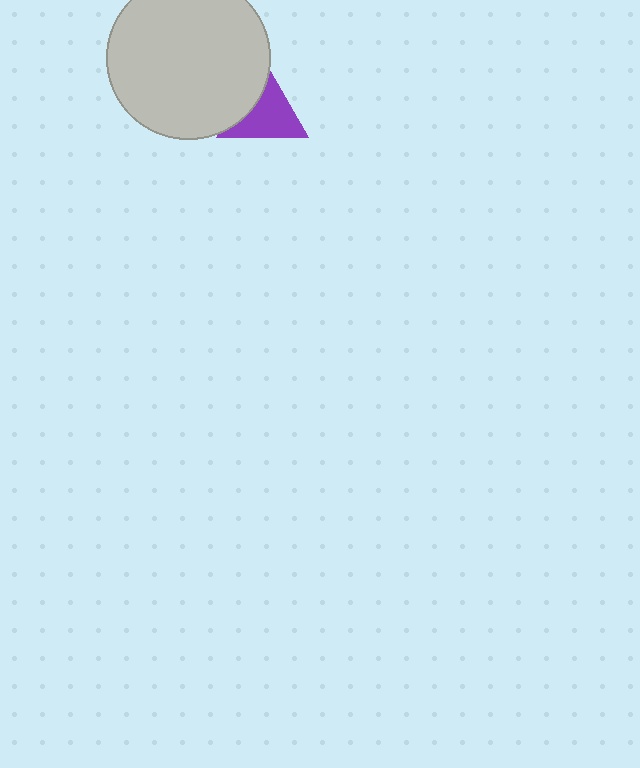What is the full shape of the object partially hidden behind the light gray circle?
The partially hidden object is a purple triangle.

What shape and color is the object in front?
The object in front is a light gray circle.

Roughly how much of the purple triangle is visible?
Most of it is visible (roughly 67%).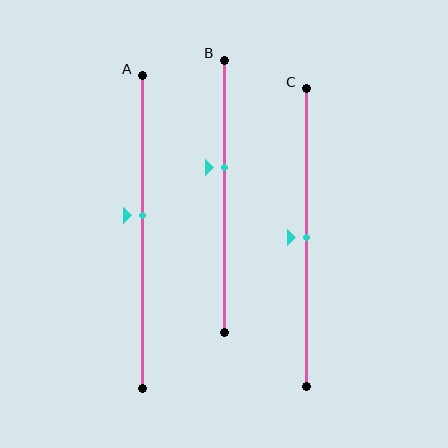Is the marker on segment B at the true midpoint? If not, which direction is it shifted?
No, the marker on segment B is shifted upward by about 10% of the segment length.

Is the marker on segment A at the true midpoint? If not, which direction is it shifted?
No, the marker on segment A is shifted upward by about 5% of the segment length.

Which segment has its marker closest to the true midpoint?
Segment C has its marker closest to the true midpoint.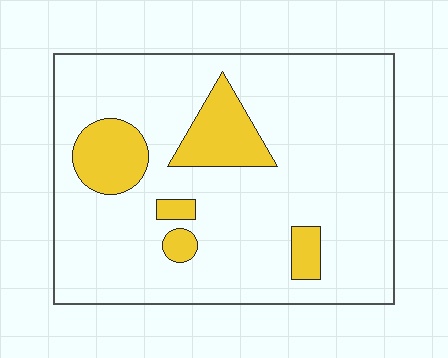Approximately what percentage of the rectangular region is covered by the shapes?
Approximately 15%.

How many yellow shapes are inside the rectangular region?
5.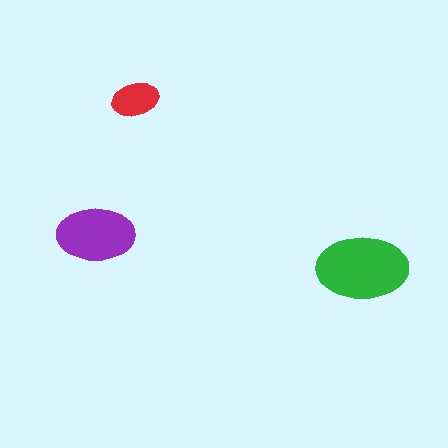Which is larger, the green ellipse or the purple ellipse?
The green one.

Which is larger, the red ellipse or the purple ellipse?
The purple one.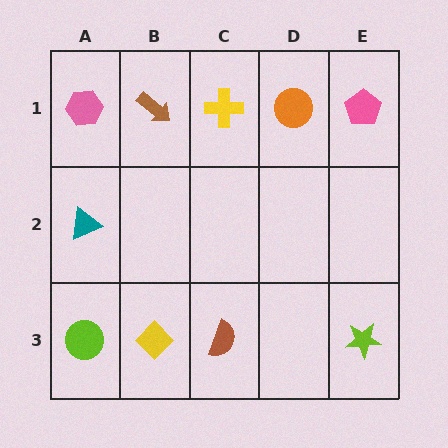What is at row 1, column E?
A pink pentagon.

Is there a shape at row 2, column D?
No, that cell is empty.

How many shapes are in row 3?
4 shapes.